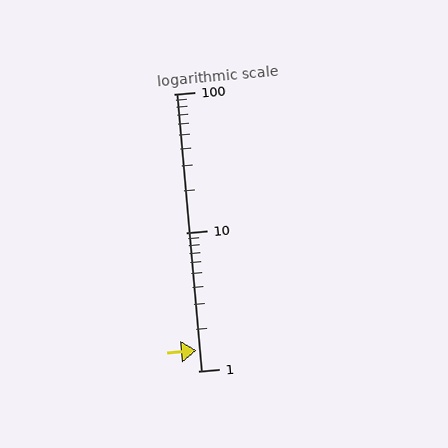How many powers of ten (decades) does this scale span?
The scale spans 2 decades, from 1 to 100.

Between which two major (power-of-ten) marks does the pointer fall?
The pointer is between 1 and 10.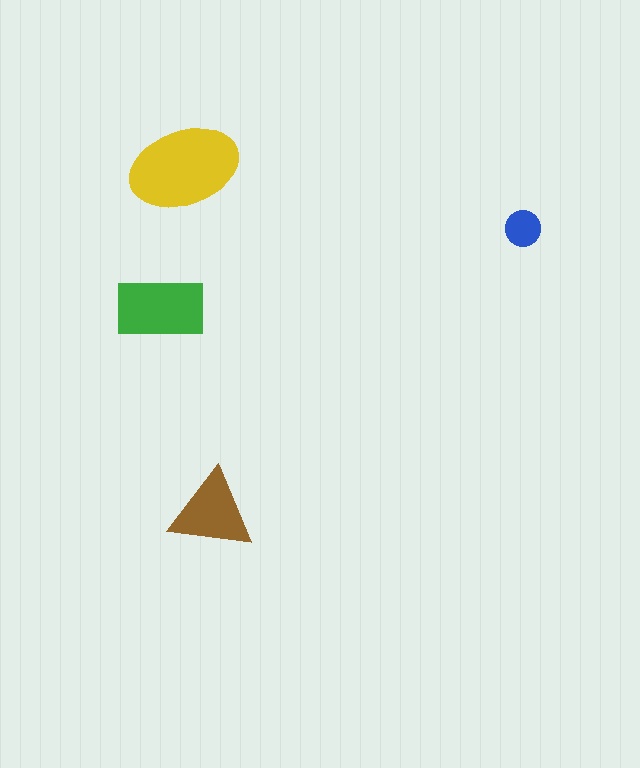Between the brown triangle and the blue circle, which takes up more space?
The brown triangle.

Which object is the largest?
The yellow ellipse.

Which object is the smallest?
The blue circle.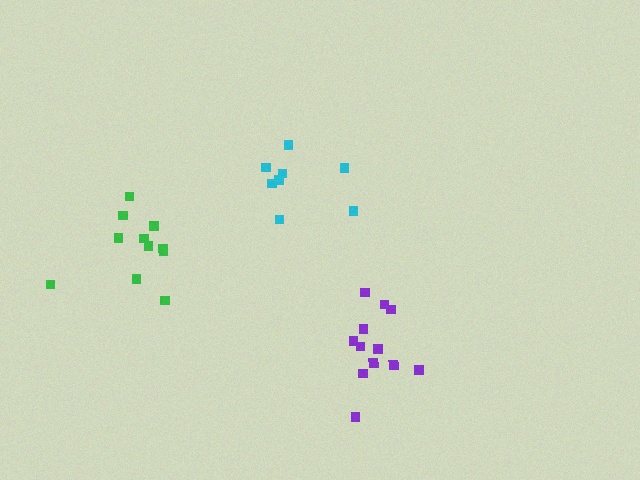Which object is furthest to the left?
The green cluster is leftmost.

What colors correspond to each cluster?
The clusters are colored: purple, cyan, green.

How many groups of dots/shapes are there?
There are 3 groups.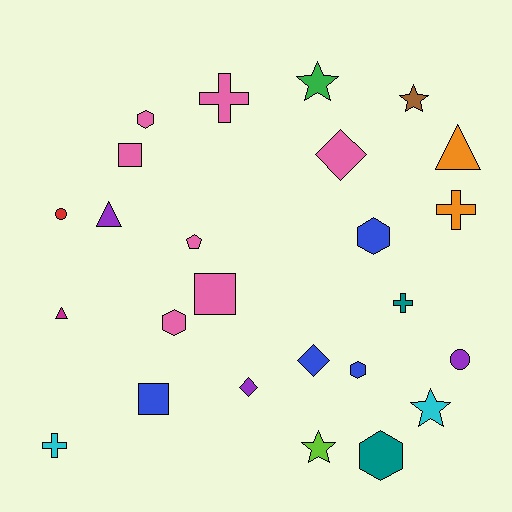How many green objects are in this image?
There is 1 green object.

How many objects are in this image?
There are 25 objects.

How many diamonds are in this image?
There are 3 diamonds.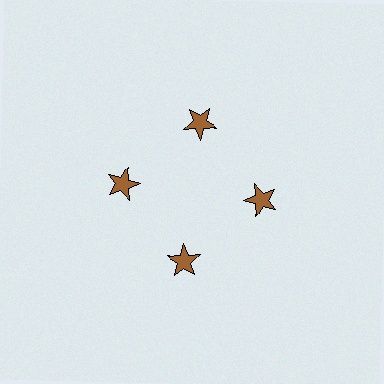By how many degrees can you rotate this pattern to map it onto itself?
The pattern maps onto itself every 90 degrees of rotation.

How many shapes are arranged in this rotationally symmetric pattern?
There are 4 shapes, arranged in 4 groups of 1.